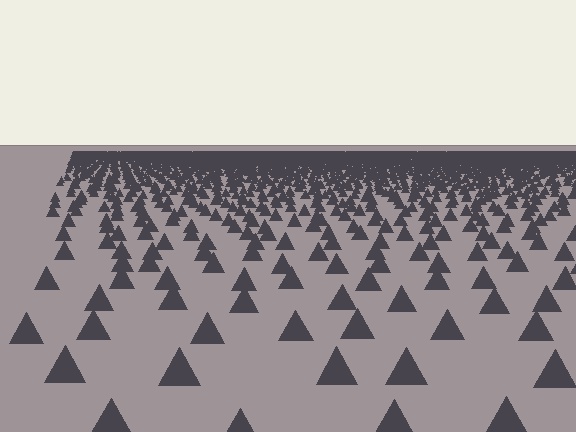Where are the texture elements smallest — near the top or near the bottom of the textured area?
Near the top.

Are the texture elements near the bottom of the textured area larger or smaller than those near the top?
Larger. Near the bottom, elements are closer to the viewer and appear at a bigger on-screen size.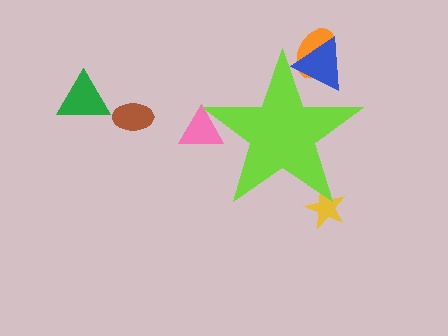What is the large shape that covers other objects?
A lime star.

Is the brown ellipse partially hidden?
No, the brown ellipse is fully visible.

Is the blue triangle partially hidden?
Yes, the blue triangle is partially hidden behind the lime star.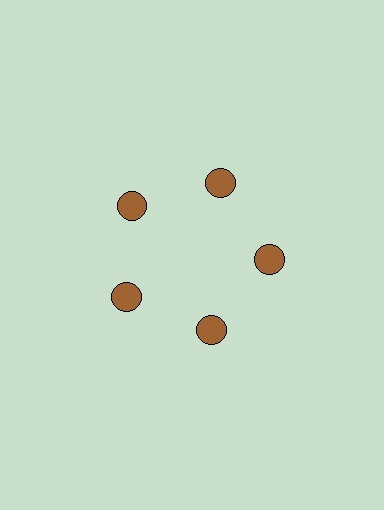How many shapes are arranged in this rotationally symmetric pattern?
There are 5 shapes, arranged in 5 groups of 1.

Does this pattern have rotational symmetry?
Yes, this pattern has 5-fold rotational symmetry. It looks the same after rotating 72 degrees around the center.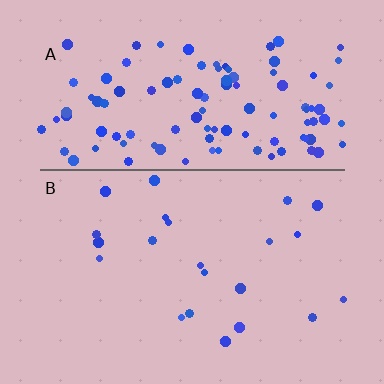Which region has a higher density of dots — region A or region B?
A (the top).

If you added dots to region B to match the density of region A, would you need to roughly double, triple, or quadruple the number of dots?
Approximately quadruple.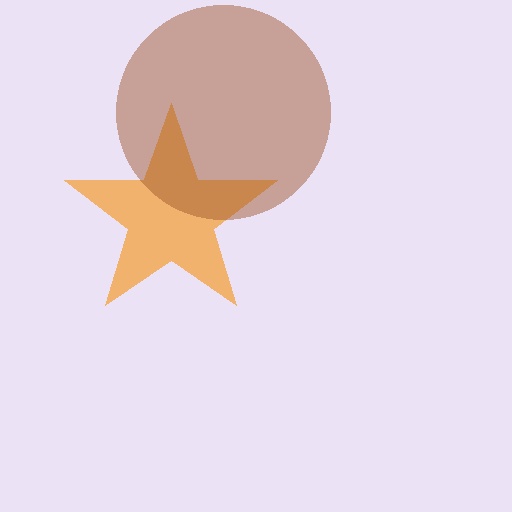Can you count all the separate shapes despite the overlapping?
Yes, there are 2 separate shapes.